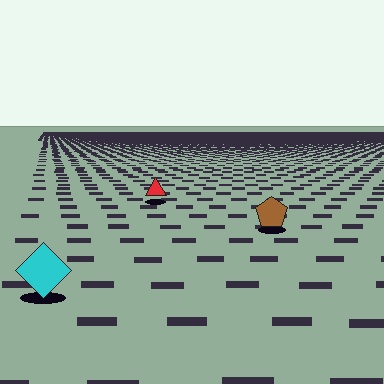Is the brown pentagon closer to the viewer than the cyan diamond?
No. The cyan diamond is closer — you can tell from the texture gradient: the ground texture is coarser near it.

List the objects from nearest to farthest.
From nearest to farthest: the cyan diamond, the brown pentagon, the red triangle.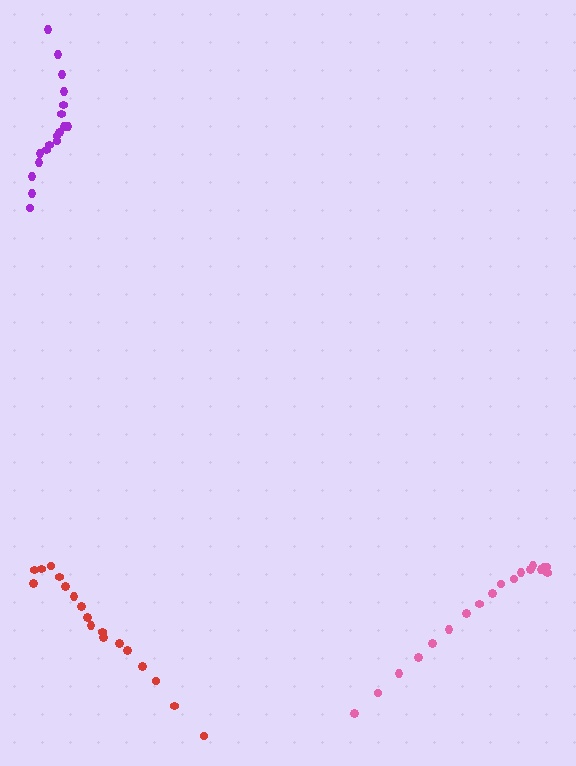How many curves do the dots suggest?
There are 3 distinct paths.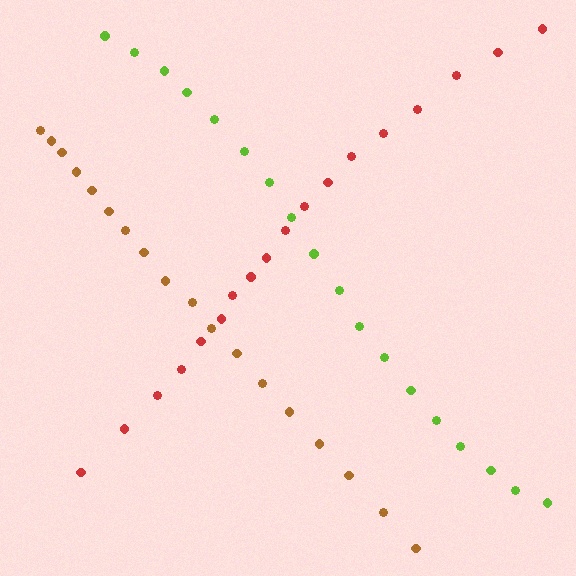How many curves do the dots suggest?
There are 3 distinct paths.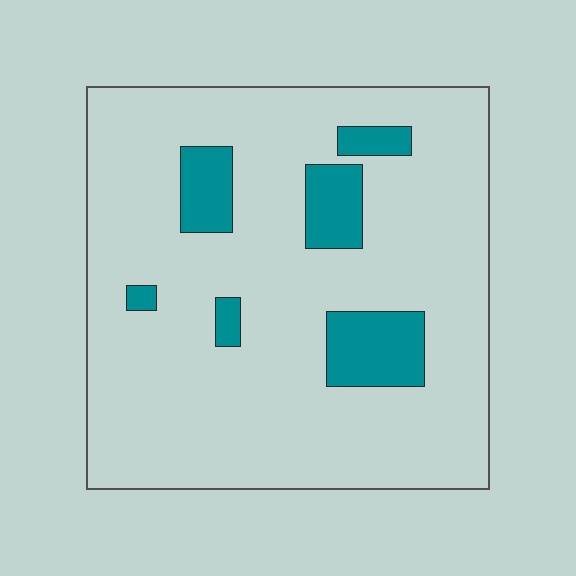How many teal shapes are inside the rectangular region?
6.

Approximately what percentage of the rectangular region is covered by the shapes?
Approximately 15%.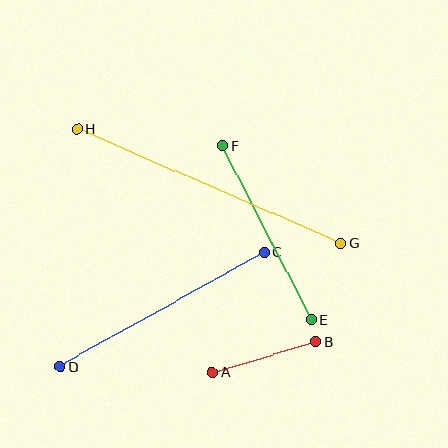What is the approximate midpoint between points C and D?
The midpoint is at approximately (162, 309) pixels.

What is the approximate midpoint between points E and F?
The midpoint is at approximately (267, 233) pixels.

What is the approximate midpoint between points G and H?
The midpoint is at approximately (209, 186) pixels.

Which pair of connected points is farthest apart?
Points G and H are farthest apart.